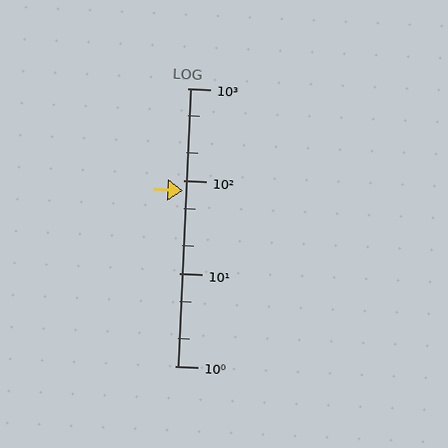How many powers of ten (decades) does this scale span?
The scale spans 3 decades, from 1 to 1000.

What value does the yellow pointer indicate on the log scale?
The pointer indicates approximately 78.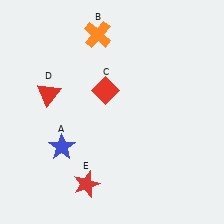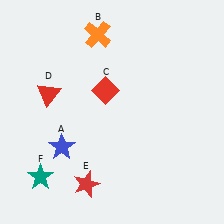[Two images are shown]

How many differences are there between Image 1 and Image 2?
There is 1 difference between the two images.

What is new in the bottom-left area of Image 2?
A teal star (F) was added in the bottom-left area of Image 2.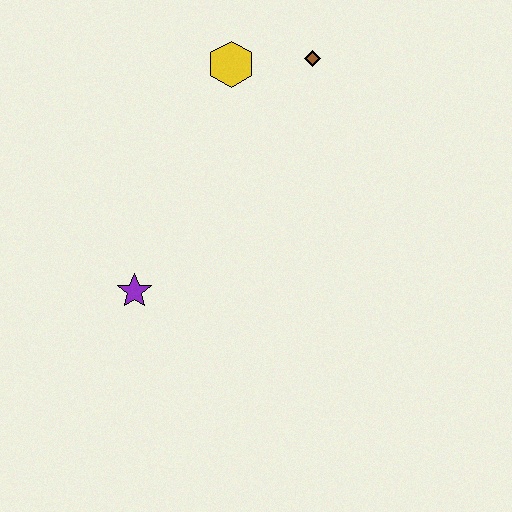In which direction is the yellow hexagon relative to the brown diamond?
The yellow hexagon is to the left of the brown diamond.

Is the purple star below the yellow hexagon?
Yes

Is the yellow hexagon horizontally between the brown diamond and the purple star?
Yes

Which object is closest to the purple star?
The yellow hexagon is closest to the purple star.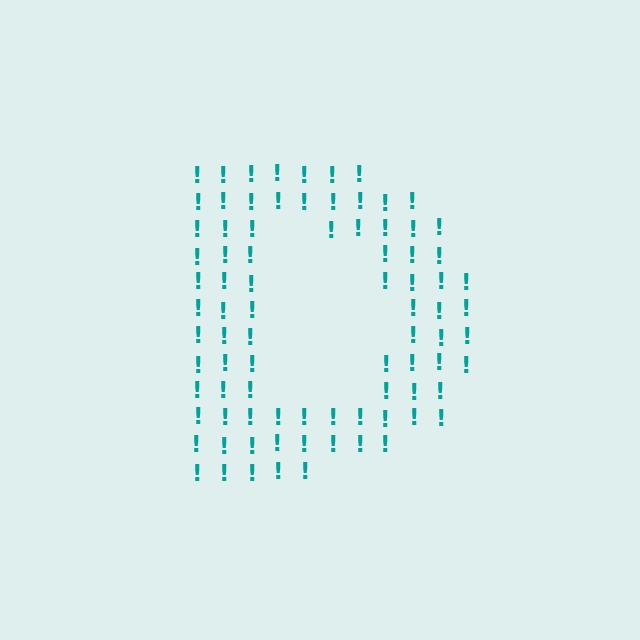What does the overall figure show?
The overall figure shows the letter D.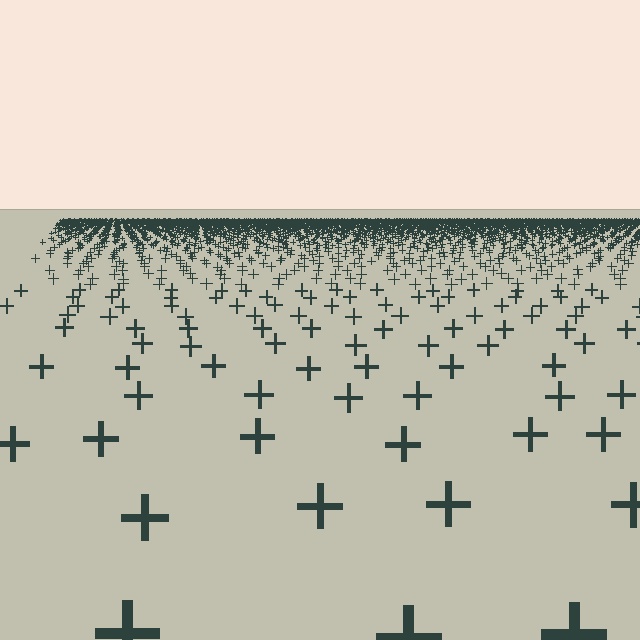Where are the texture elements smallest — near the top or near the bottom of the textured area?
Near the top.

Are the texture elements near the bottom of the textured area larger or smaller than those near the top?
Larger. Near the bottom, elements are closer to the viewer and appear at a bigger on-screen size.